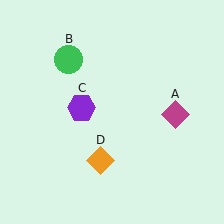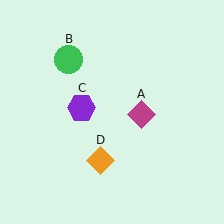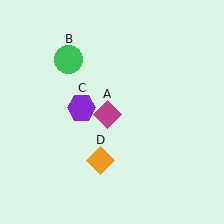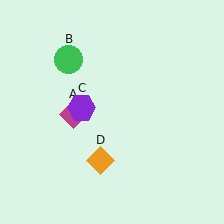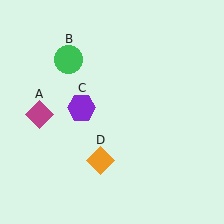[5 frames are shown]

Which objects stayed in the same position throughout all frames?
Green circle (object B) and purple hexagon (object C) and orange diamond (object D) remained stationary.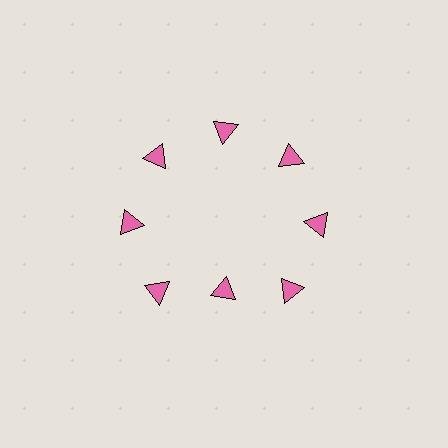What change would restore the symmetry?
The symmetry would be restored by moving it outward, back onto the ring so that all 8 triangles sit at equal angles and equal distance from the center.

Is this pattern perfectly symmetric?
No. The 8 pink triangles are arranged in a ring, but one element near the 6 o'clock position is pulled inward toward the center, breaking the 8-fold rotational symmetry.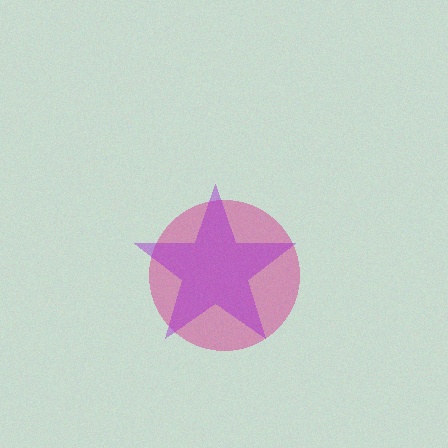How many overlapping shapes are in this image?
There are 2 overlapping shapes in the image.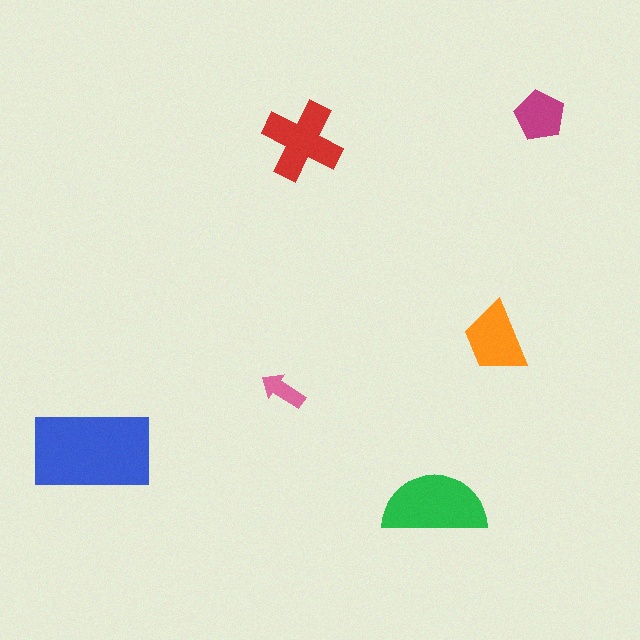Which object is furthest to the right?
The magenta pentagon is rightmost.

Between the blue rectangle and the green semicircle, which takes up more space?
The blue rectangle.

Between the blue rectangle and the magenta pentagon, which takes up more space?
The blue rectangle.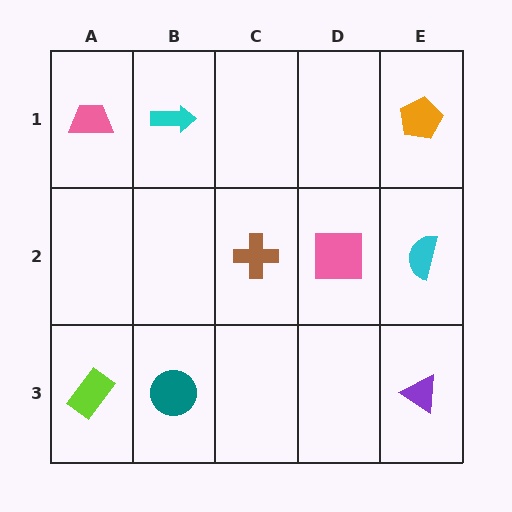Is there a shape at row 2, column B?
No, that cell is empty.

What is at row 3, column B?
A teal circle.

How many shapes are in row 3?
3 shapes.